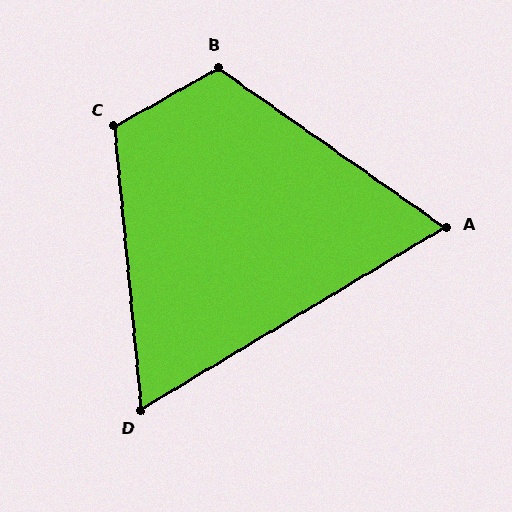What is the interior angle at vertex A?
Approximately 66 degrees (acute).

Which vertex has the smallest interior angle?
D, at approximately 65 degrees.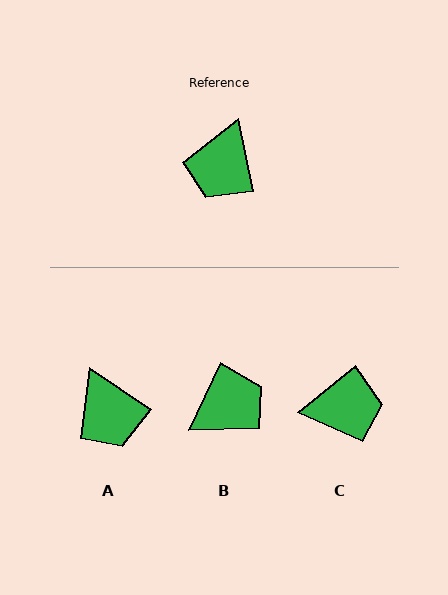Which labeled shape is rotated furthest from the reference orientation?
B, about 144 degrees away.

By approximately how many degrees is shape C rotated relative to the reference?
Approximately 118 degrees counter-clockwise.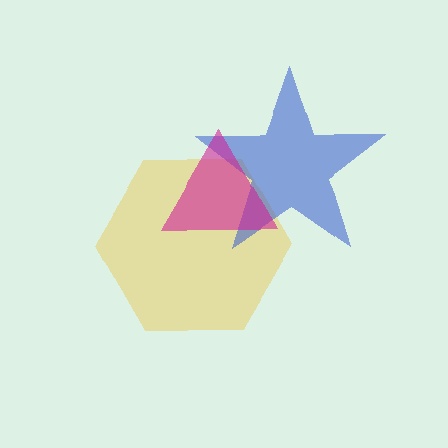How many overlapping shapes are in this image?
There are 3 overlapping shapes in the image.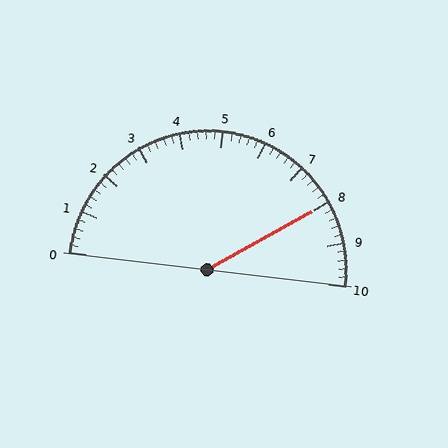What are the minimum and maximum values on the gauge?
The gauge ranges from 0 to 10.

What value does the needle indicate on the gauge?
The needle indicates approximately 8.0.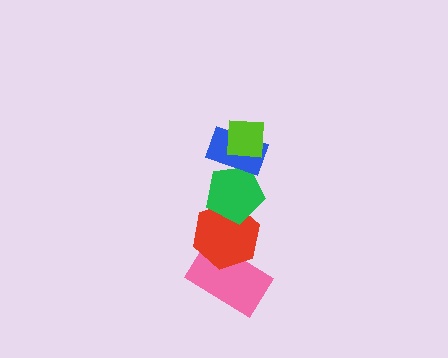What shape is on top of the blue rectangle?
The lime square is on top of the blue rectangle.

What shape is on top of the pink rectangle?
The red hexagon is on top of the pink rectangle.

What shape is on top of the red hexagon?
The green pentagon is on top of the red hexagon.